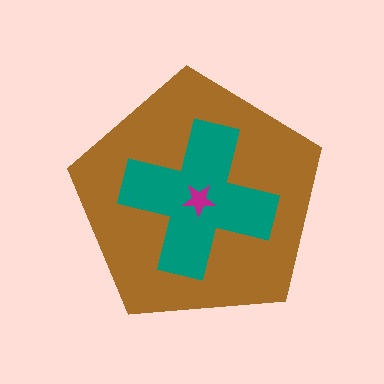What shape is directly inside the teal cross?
The magenta star.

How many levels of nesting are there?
3.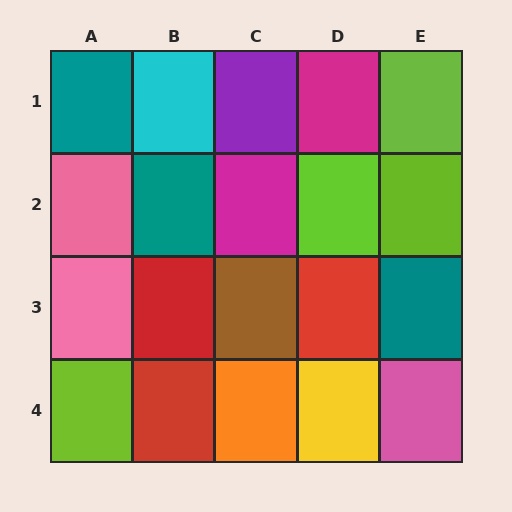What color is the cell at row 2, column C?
Magenta.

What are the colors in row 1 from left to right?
Teal, cyan, purple, magenta, lime.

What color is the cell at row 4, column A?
Lime.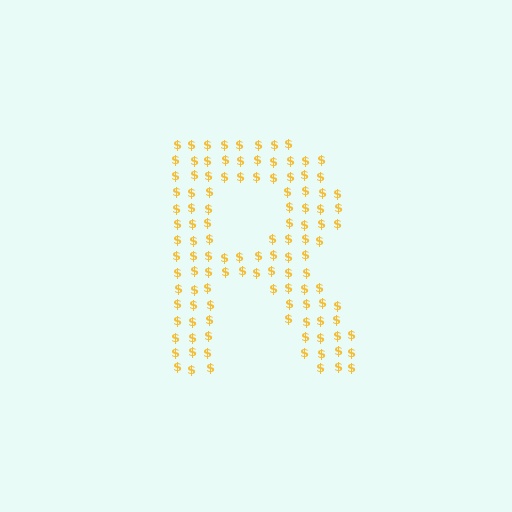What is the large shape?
The large shape is the letter R.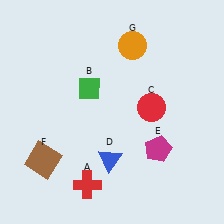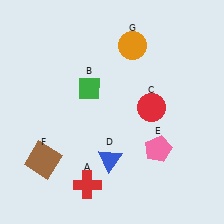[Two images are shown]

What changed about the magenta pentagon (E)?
In Image 1, E is magenta. In Image 2, it changed to pink.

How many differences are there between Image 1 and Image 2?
There is 1 difference between the two images.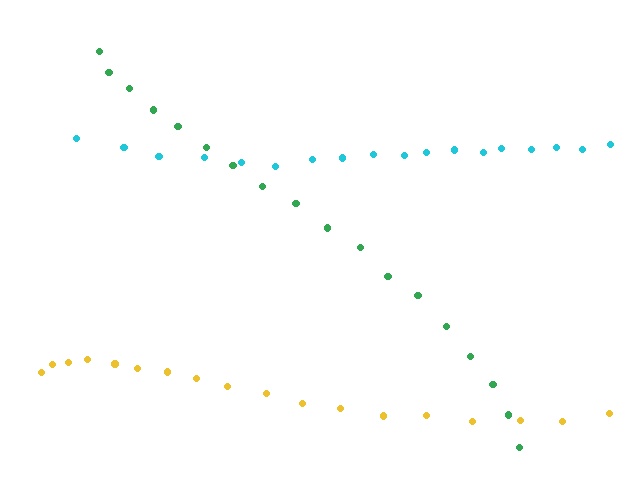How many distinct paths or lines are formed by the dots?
There are 3 distinct paths.